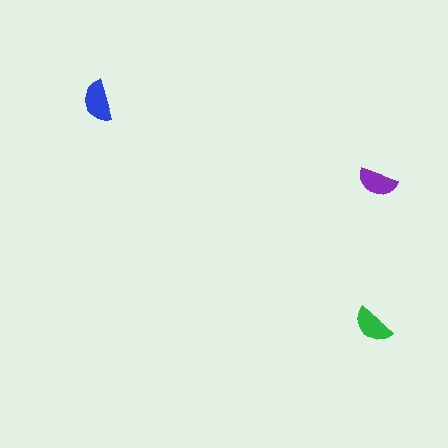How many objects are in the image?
There are 3 objects in the image.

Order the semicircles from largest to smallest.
the blue one, the green one, the purple one.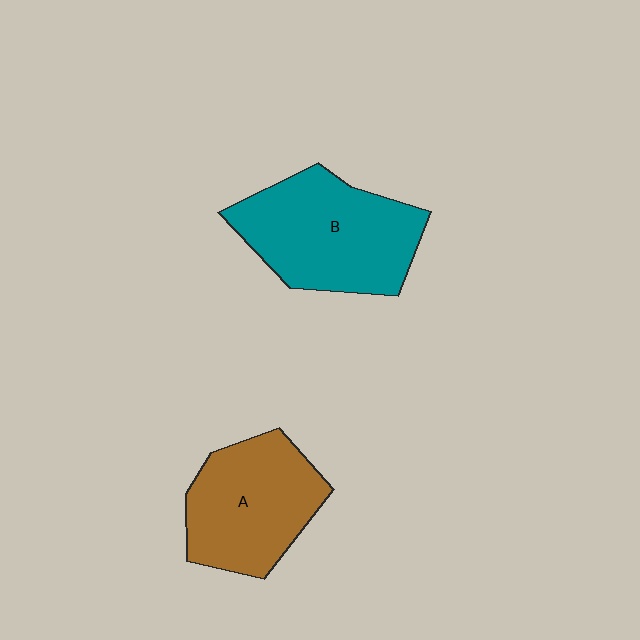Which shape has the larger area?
Shape B (teal).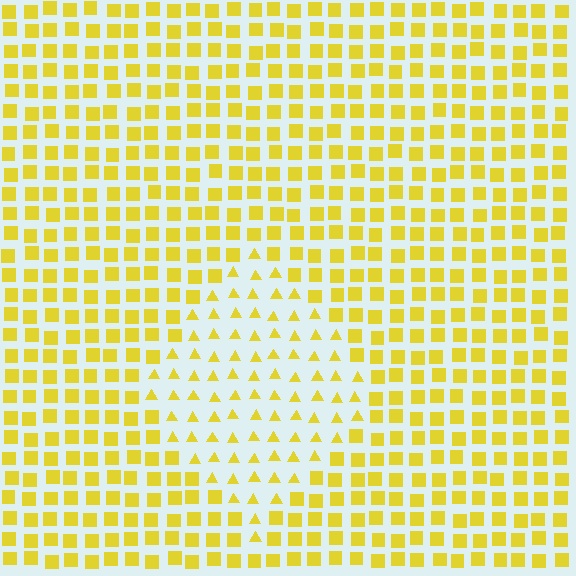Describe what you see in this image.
The image is filled with small yellow elements arranged in a uniform grid. A diamond-shaped region contains triangles, while the surrounding area contains squares. The boundary is defined purely by the change in element shape.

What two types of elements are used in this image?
The image uses triangles inside the diamond region and squares outside it.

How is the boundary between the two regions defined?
The boundary is defined by a change in element shape: triangles inside vs. squares outside. All elements share the same color and spacing.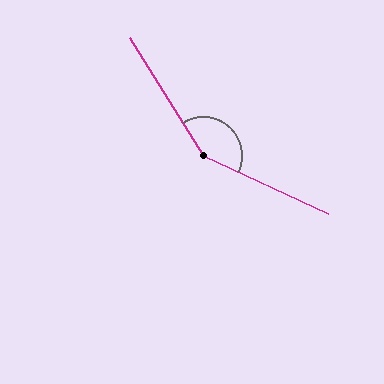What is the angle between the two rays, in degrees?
Approximately 146 degrees.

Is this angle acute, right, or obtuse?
It is obtuse.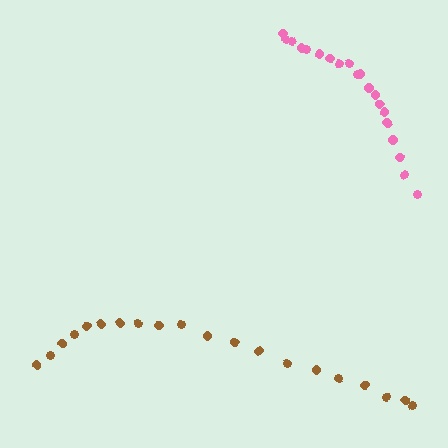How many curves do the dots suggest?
There are 2 distinct paths.